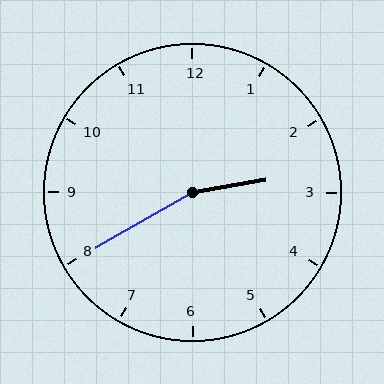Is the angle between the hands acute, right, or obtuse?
It is obtuse.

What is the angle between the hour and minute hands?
Approximately 160 degrees.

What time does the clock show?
2:40.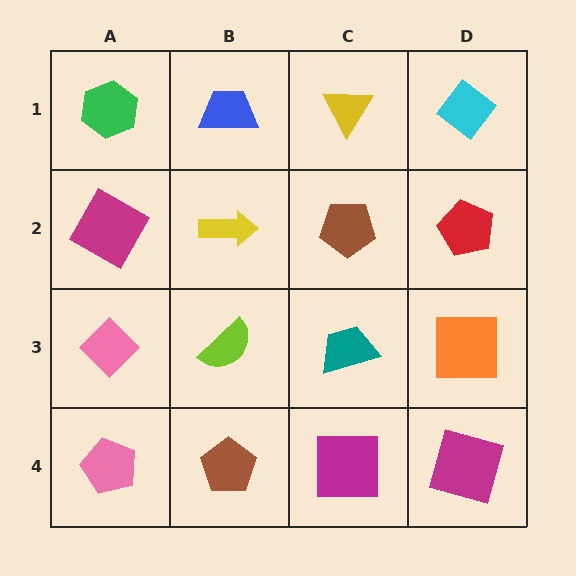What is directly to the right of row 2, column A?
A yellow arrow.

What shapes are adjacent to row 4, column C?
A teal trapezoid (row 3, column C), a brown pentagon (row 4, column B), a magenta square (row 4, column D).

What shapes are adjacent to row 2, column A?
A green hexagon (row 1, column A), a pink diamond (row 3, column A), a yellow arrow (row 2, column B).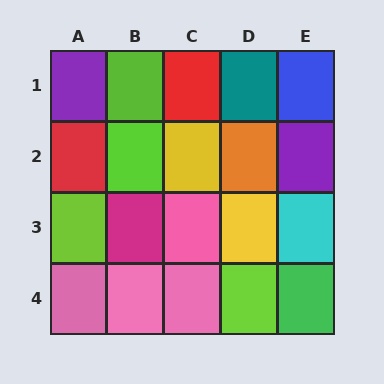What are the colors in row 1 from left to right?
Purple, lime, red, teal, blue.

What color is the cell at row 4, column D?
Lime.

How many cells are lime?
4 cells are lime.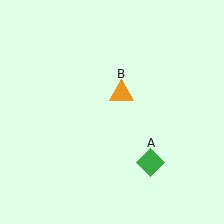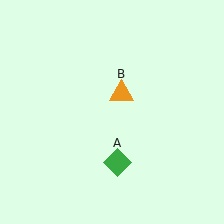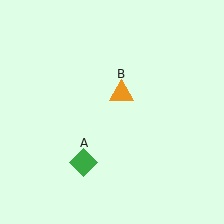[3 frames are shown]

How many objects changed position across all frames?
1 object changed position: green diamond (object A).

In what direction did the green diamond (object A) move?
The green diamond (object A) moved left.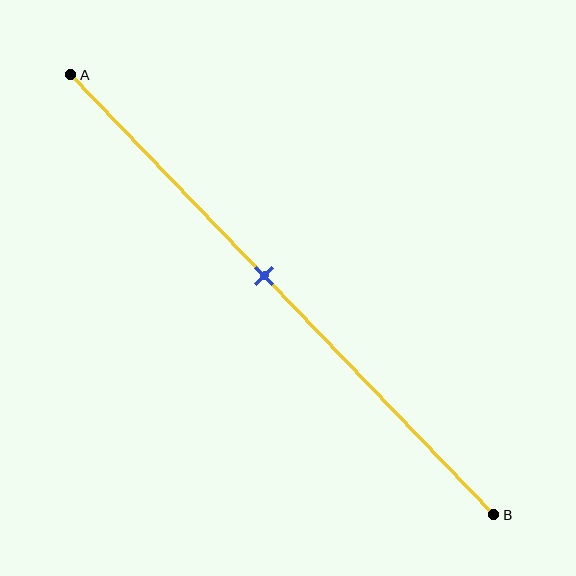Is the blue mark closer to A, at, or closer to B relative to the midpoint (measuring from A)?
The blue mark is closer to point A than the midpoint of segment AB.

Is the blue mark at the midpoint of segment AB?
No, the mark is at about 45% from A, not at the 50% midpoint.